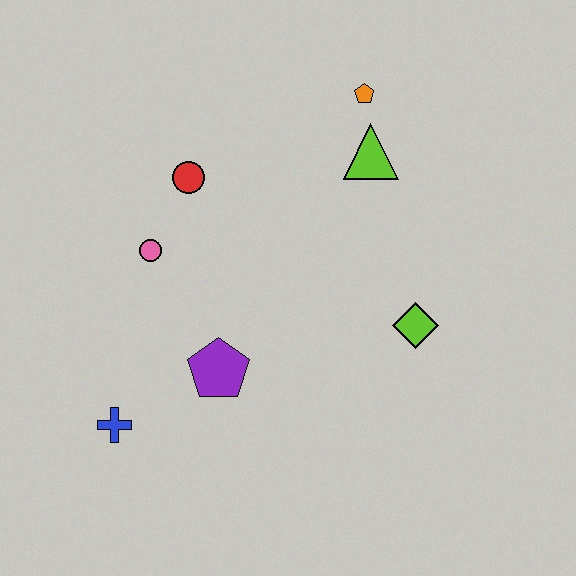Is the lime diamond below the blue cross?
No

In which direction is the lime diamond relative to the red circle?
The lime diamond is to the right of the red circle.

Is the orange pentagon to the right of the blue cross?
Yes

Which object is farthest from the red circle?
The lime diamond is farthest from the red circle.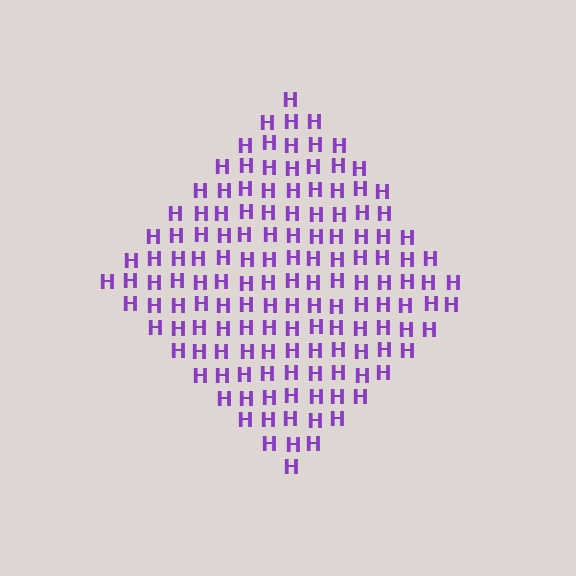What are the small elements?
The small elements are letter H's.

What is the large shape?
The large shape is a diamond.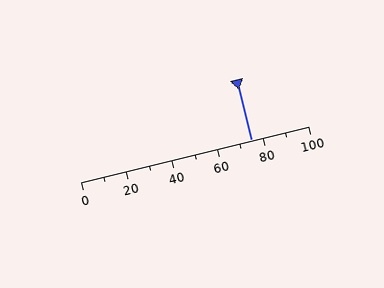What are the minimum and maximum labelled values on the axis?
The axis runs from 0 to 100.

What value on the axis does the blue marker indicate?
The marker indicates approximately 75.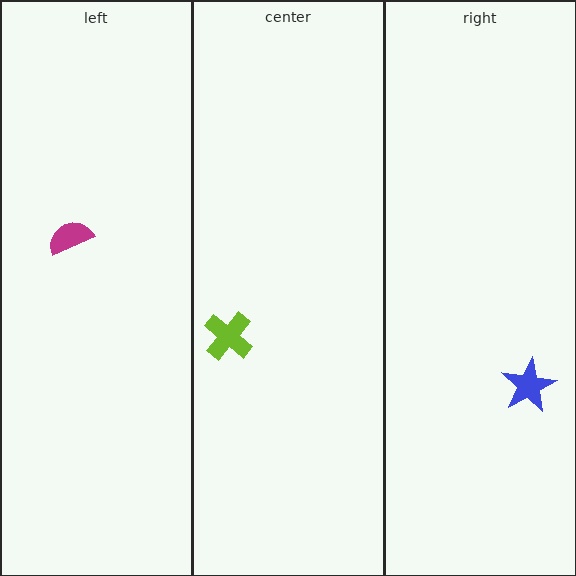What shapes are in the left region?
The magenta semicircle.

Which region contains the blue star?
The right region.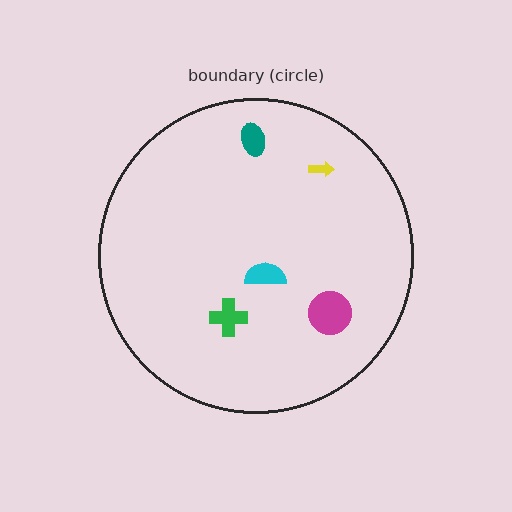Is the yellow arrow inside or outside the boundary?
Inside.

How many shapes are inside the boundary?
5 inside, 0 outside.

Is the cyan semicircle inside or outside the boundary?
Inside.